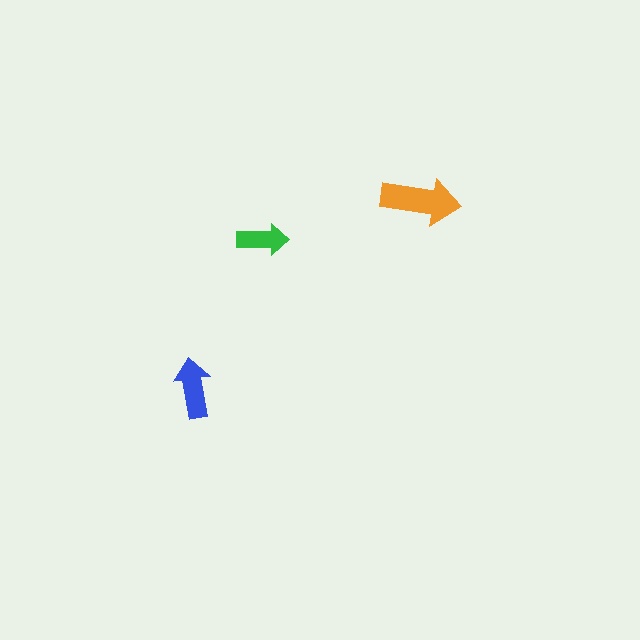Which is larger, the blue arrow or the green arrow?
The blue one.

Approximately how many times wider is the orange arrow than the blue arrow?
About 1.5 times wider.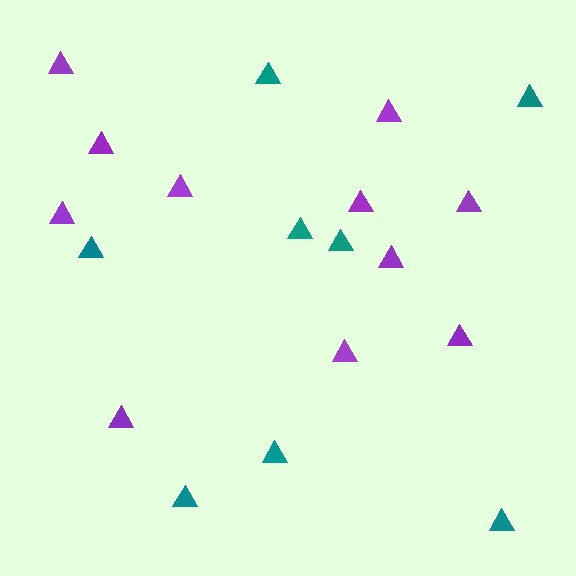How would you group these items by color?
There are 2 groups: one group of purple triangles (11) and one group of teal triangles (8).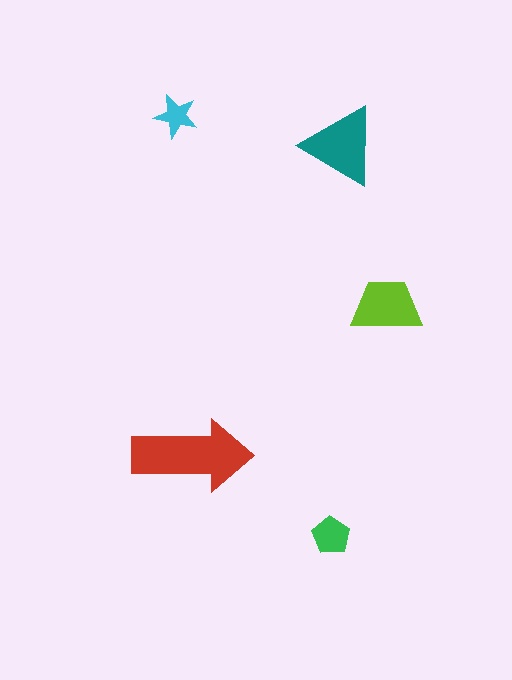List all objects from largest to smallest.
The red arrow, the teal triangle, the lime trapezoid, the green pentagon, the cyan star.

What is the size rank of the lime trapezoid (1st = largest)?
3rd.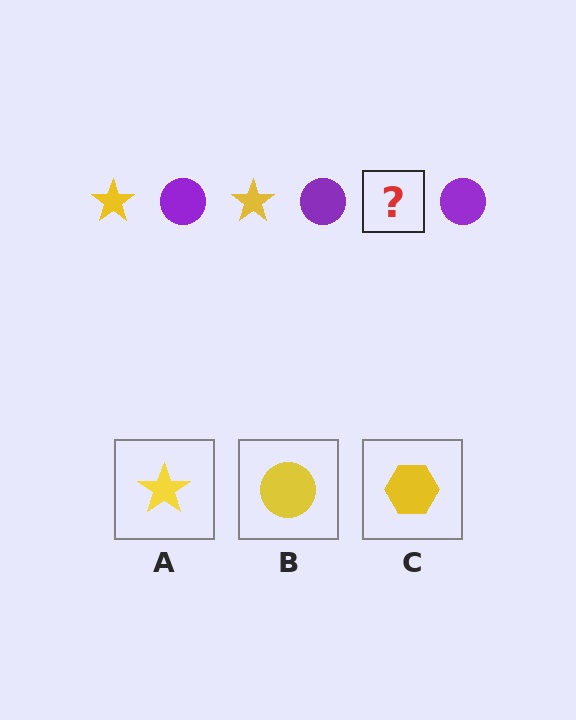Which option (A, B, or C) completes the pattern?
A.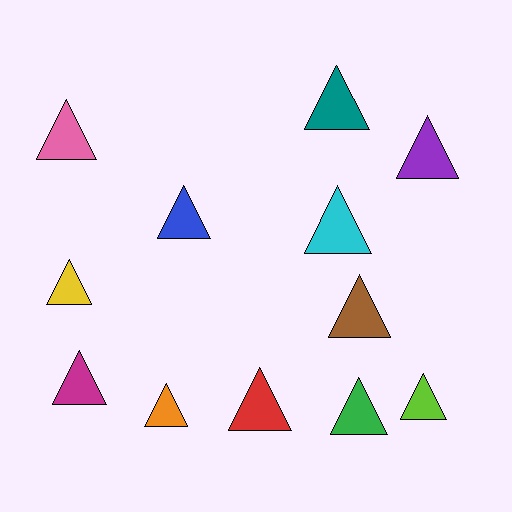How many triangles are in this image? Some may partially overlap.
There are 12 triangles.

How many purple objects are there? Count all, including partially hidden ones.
There is 1 purple object.